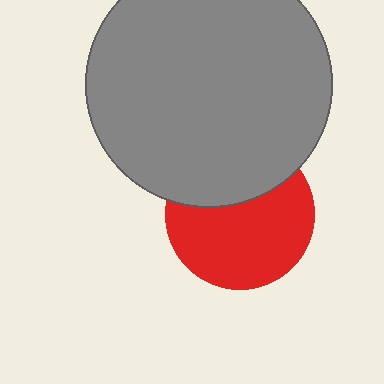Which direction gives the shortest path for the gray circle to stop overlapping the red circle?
Moving up gives the shortest separation.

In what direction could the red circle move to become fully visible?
The red circle could move down. That would shift it out from behind the gray circle entirely.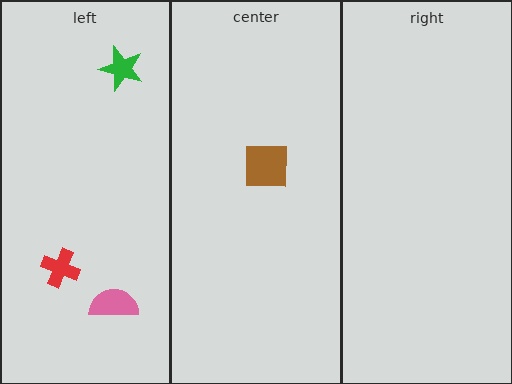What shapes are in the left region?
The green star, the red cross, the pink semicircle.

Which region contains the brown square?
The center region.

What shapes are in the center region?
The brown square.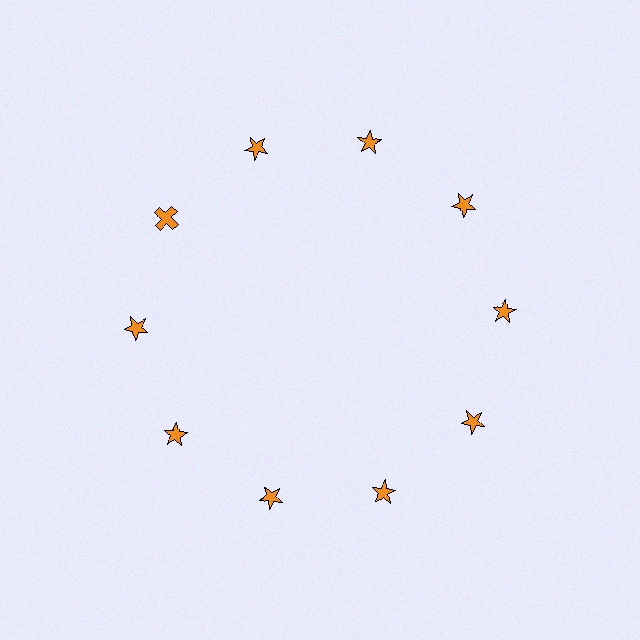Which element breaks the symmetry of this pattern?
The orange cross at roughly the 10 o'clock position breaks the symmetry. All other shapes are orange stars.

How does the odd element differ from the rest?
It has a different shape: cross instead of star.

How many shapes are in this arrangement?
There are 10 shapes arranged in a ring pattern.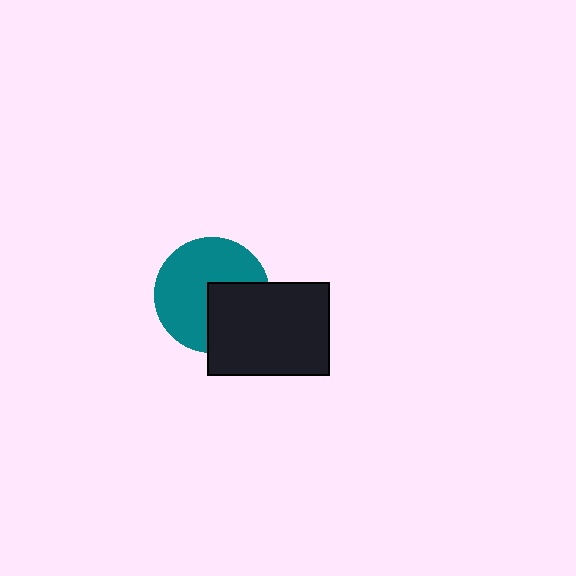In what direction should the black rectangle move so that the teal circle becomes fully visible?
The black rectangle should move toward the lower-right. That is the shortest direction to clear the overlap and leave the teal circle fully visible.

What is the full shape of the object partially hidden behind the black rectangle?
The partially hidden object is a teal circle.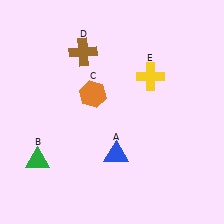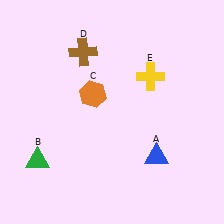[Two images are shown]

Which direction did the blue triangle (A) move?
The blue triangle (A) moved right.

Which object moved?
The blue triangle (A) moved right.